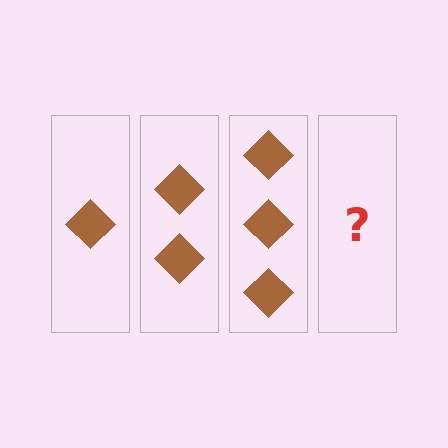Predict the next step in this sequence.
The next step is 4 diamonds.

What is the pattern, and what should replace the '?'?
The pattern is that each step adds one more diamond. The '?' should be 4 diamonds.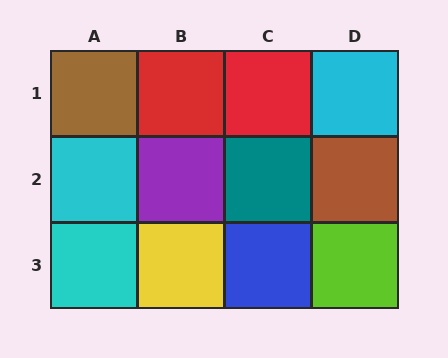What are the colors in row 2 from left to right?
Cyan, purple, teal, brown.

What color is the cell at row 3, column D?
Lime.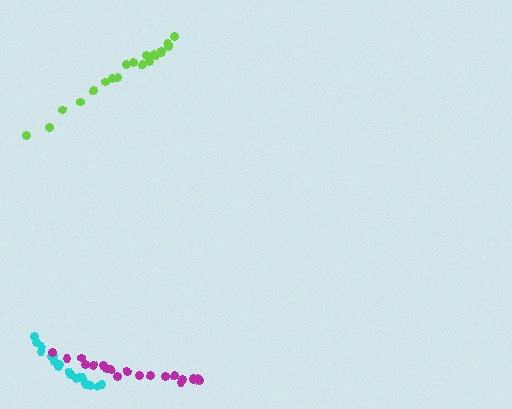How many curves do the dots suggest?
There are 3 distinct paths.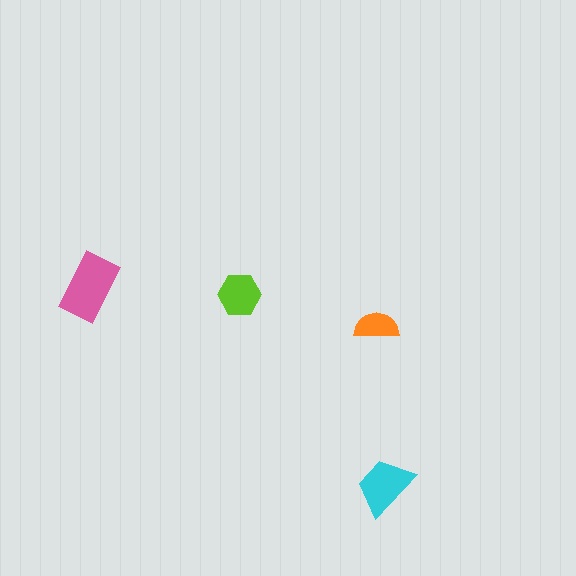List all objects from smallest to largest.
The orange semicircle, the lime hexagon, the cyan trapezoid, the pink rectangle.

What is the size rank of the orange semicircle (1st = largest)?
4th.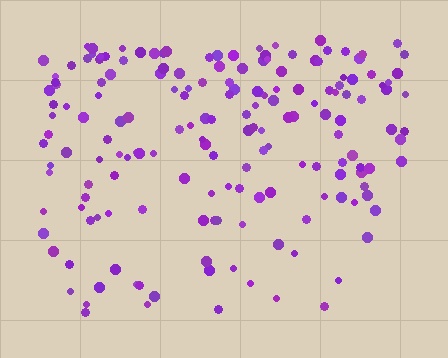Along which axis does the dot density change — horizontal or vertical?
Vertical.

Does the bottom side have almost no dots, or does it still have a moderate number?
Still a moderate number, just noticeably fewer than the top.